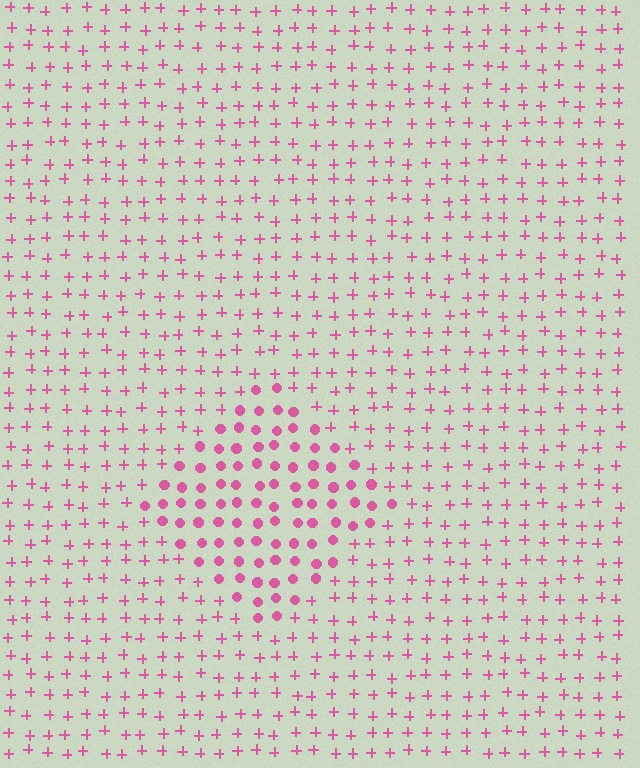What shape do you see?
I see a diamond.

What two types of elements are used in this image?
The image uses circles inside the diamond region and plus signs outside it.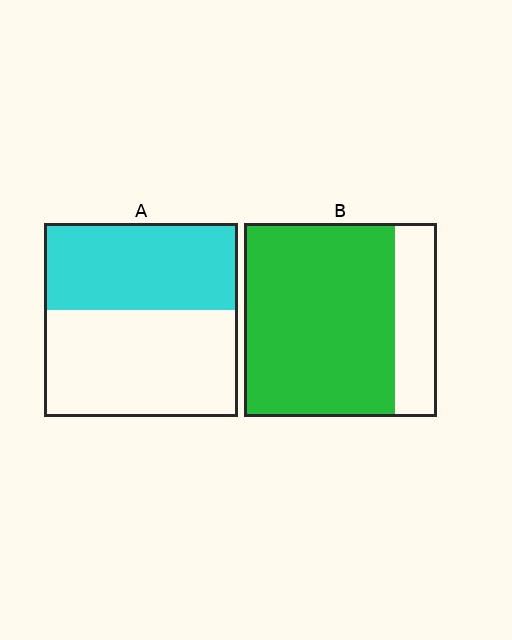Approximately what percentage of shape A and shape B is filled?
A is approximately 45% and B is approximately 80%.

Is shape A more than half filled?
No.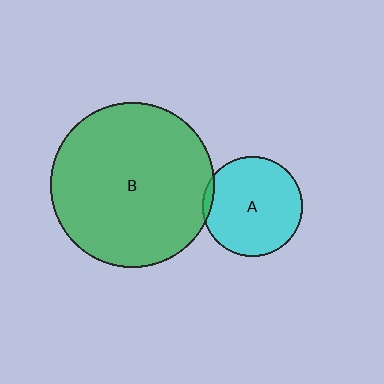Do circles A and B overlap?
Yes.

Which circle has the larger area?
Circle B (green).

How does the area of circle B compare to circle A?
Approximately 2.7 times.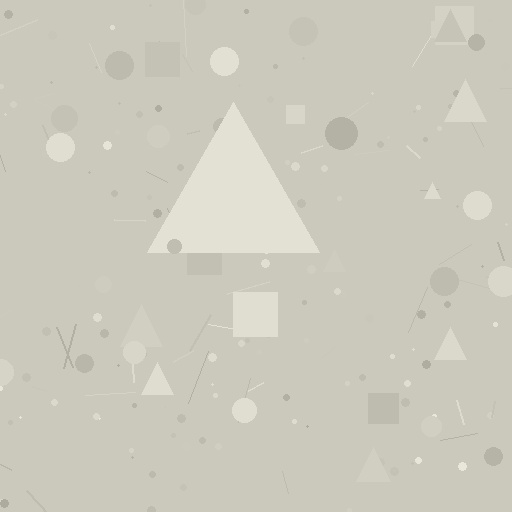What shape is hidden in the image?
A triangle is hidden in the image.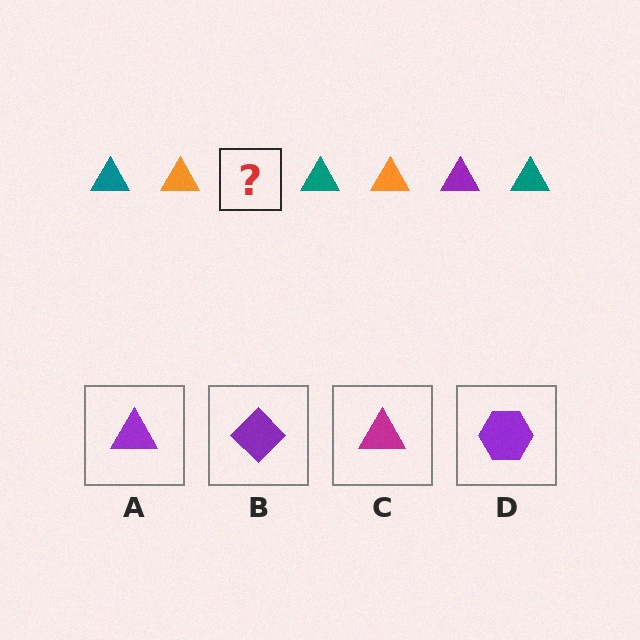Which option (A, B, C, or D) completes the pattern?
A.